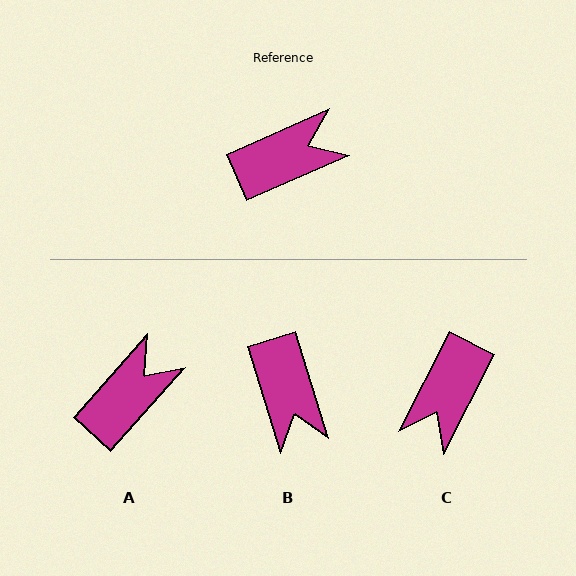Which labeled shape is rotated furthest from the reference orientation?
C, about 141 degrees away.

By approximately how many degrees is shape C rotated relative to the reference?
Approximately 141 degrees clockwise.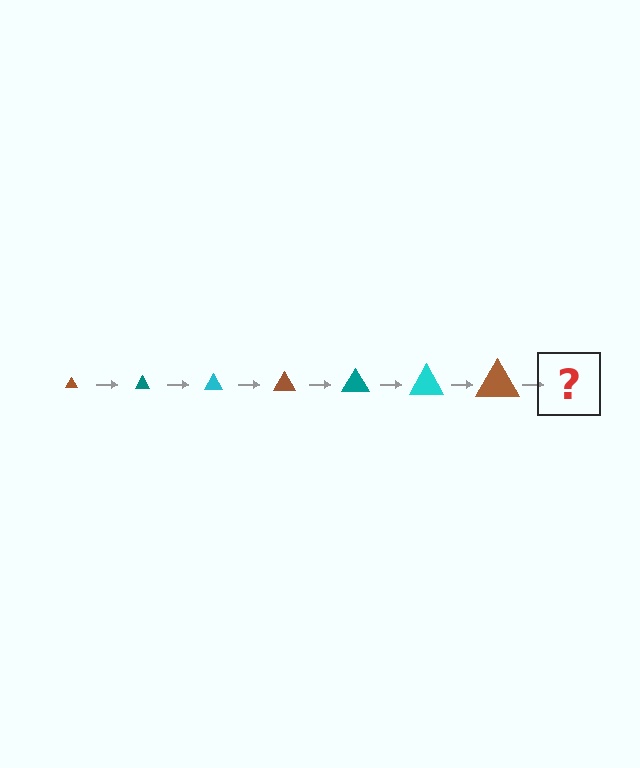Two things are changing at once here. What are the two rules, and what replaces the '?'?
The two rules are that the triangle grows larger each step and the color cycles through brown, teal, and cyan. The '?' should be a teal triangle, larger than the previous one.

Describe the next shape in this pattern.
It should be a teal triangle, larger than the previous one.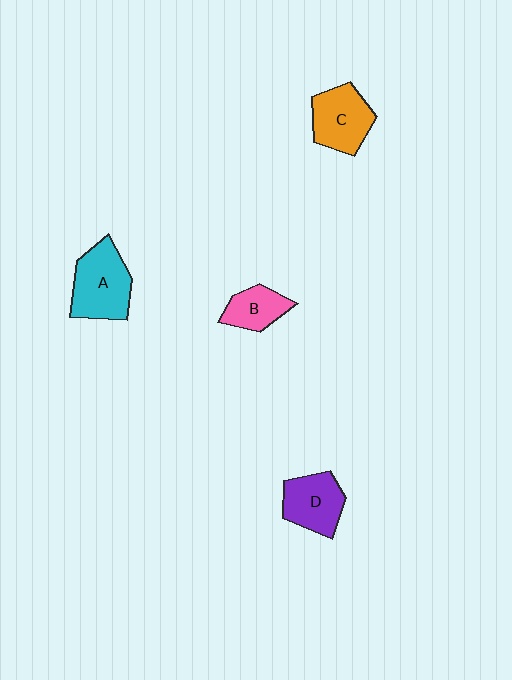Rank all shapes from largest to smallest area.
From largest to smallest: A (cyan), C (orange), D (purple), B (pink).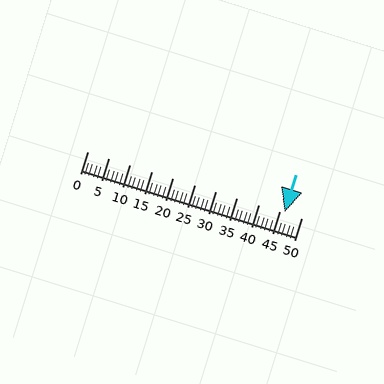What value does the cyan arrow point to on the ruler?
The cyan arrow points to approximately 46.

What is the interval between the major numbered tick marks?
The major tick marks are spaced 5 units apart.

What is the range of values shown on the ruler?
The ruler shows values from 0 to 50.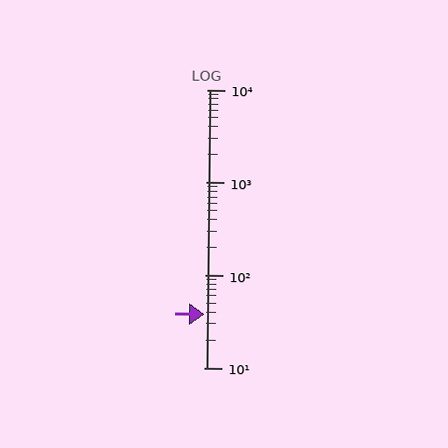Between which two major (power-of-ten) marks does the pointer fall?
The pointer is between 10 and 100.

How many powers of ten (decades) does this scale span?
The scale spans 3 decades, from 10 to 10000.